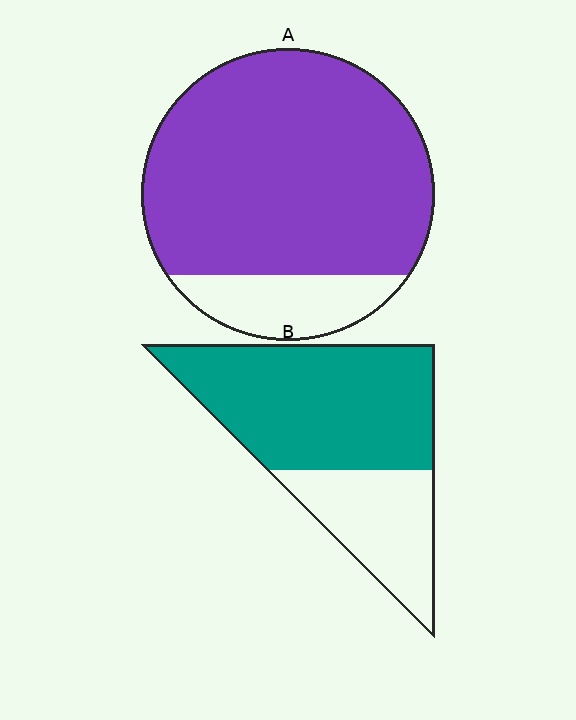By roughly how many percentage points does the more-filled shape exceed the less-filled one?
By roughly 15 percentage points (A over B).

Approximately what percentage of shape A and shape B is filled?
A is approximately 85% and B is approximately 65%.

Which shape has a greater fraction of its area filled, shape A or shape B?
Shape A.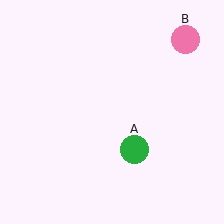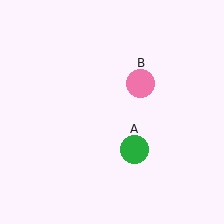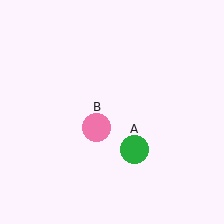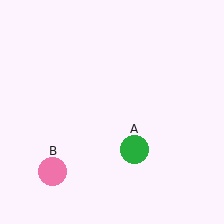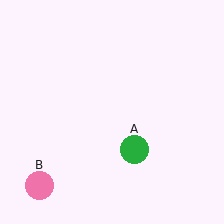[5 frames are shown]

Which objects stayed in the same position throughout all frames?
Green circle (object A) remained stationary.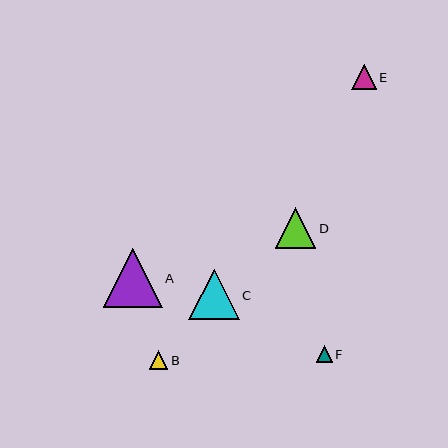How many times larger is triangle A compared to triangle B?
Triangle A is approximately 3.2 times the size of triangle B.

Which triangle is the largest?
Triangle A is the largest with a size of approximately 59 pixels.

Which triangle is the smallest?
Triangle F is the smallest with a size of approximately 16 pixels.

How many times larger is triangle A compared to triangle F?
Triangle A is approximately 3.6 times the size of triangle F.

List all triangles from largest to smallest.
From largest to smallest: A, C, D, E, B, F.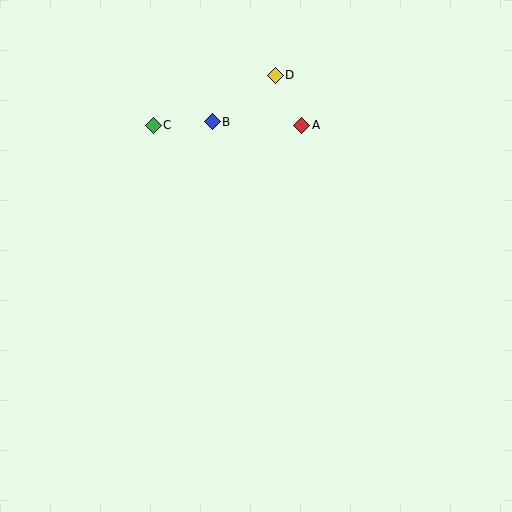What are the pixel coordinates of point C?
Point C is at (153, 125).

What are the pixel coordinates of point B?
Point B is at (212, 122).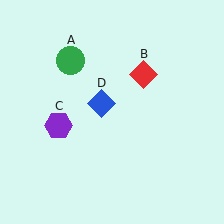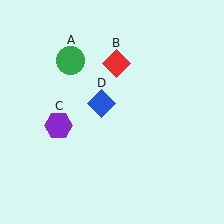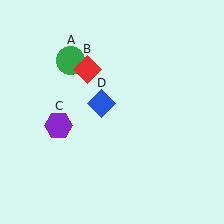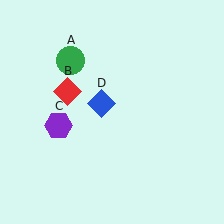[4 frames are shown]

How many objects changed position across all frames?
1 object changed position: red diamond (object B).